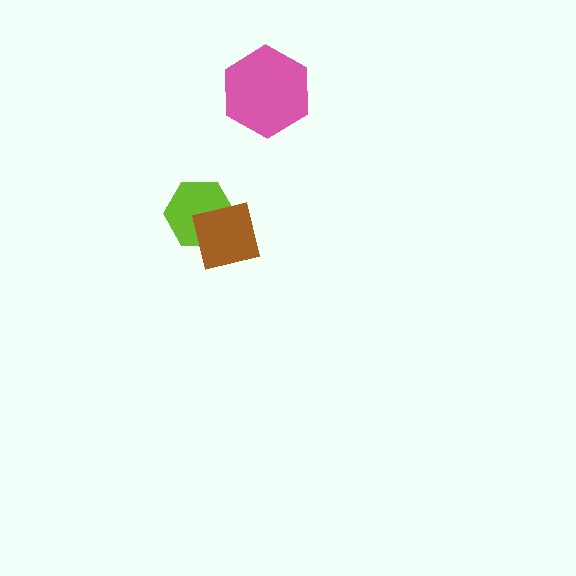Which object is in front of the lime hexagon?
The brown square is in front of the lime hexagon.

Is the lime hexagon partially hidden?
Yes, it is partially covered by another shape.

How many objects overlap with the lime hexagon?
1 object overlaps with the lime hexagon.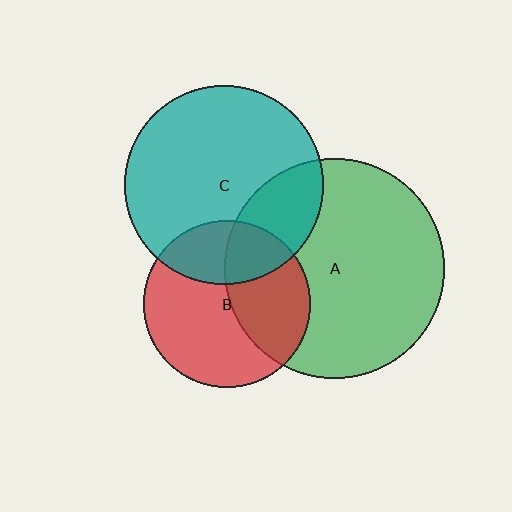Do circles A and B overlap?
Yes.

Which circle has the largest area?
Circle A (green).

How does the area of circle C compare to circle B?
Approximately 1.4 times.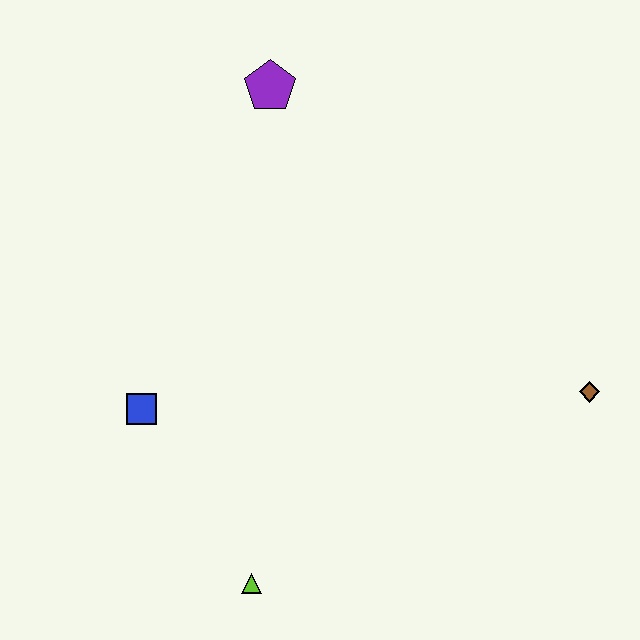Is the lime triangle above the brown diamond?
No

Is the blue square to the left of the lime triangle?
Yes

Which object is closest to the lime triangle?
The blue square is closest to the lime triangle.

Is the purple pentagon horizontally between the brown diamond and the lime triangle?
Yes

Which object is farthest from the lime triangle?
The purple pentagon is farthest from the lime triangle.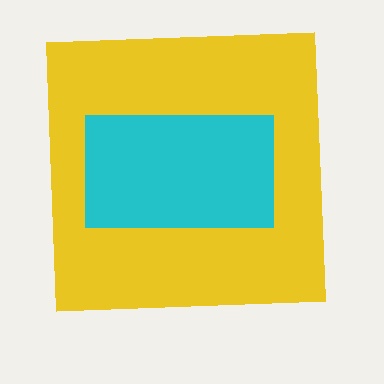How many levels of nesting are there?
2.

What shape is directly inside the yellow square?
The cyan rectangle.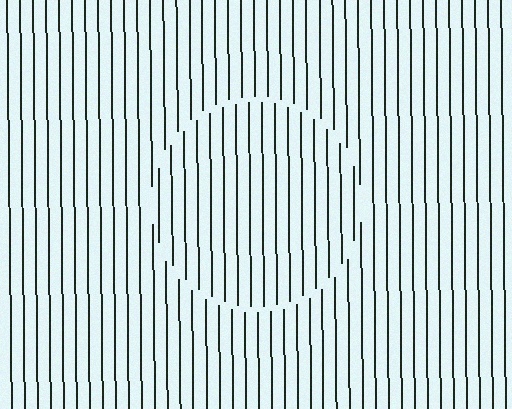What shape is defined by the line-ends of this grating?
An illusory circle. The interior of the shape contains the same grating, shifted by half a period — the contour is defined by the phase discontinuity where line-ends from the inner and outer gratings abut.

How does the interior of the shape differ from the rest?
The interior of the shape contains the same grating, shifted by half a period — the contour is defined by the phase discontinuity where line-ends from the inner and outer gratings abut.